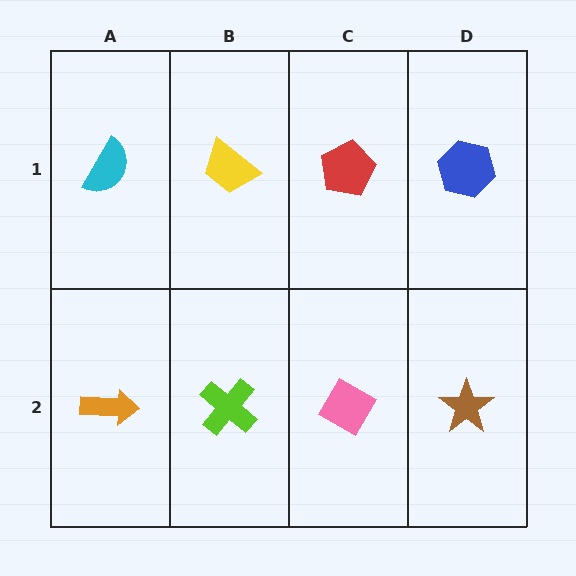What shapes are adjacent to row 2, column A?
A cyan semicircle (row 1, column A), a lime cross (row 2, column B).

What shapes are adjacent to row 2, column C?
A red pentagon (row 1, column C), a lime cross (row 2, column B), a brown star (row 2, column D).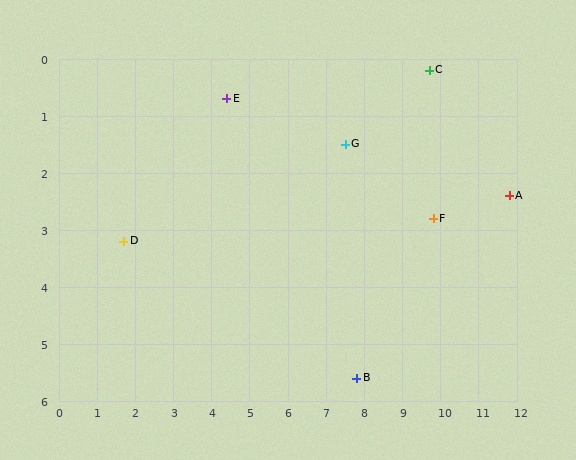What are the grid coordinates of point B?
Point B is at approximately (7.8, 5.6).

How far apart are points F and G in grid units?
Points F and G are about 2.6 grid units apart.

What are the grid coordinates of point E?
Point E is at approximately (4.4, 0.7).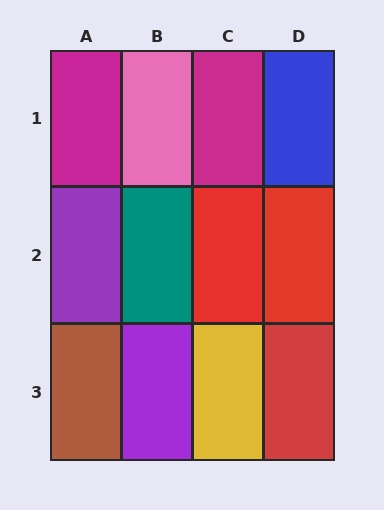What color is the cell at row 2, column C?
Red.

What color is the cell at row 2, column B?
Teal.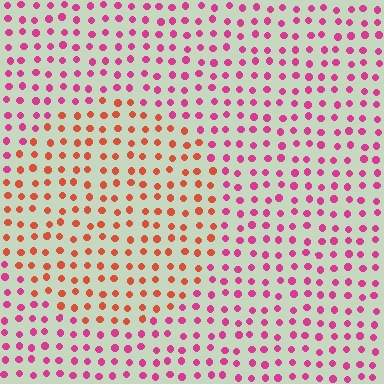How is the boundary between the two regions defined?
The boundary is defined purely by a slight shift in hue (about 43 degrees). Spacing, size, and orientation are identical on both sides.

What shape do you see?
I see a circle.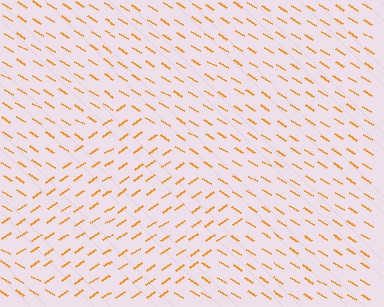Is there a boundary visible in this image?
Yes, there is a texture boundary formed by a change in line orientation.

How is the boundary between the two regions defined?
The boundary is defined purely by a change in line orientation (approximately 65 degrees difference). All lines are the same color and thickness.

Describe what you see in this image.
The image is filled with small orange line segments. A diamond region in the image has lines oriented differently from the surrounding lines, creating a visible texture boundary.